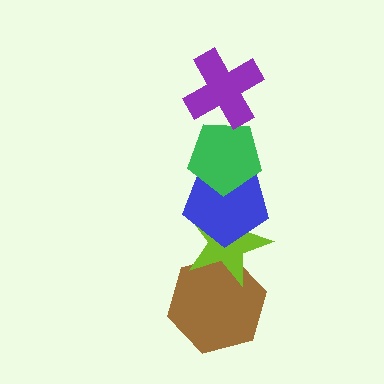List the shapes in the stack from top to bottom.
From top to bottom: the purple cross, the green pentagon, the blue pentagon, the lime star, the brown hexagon.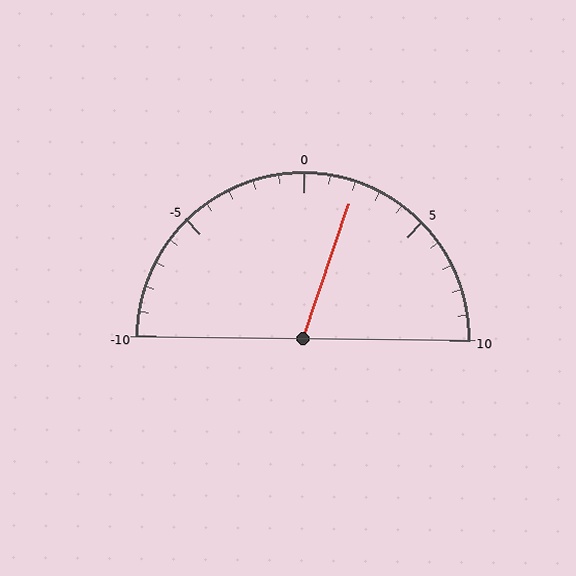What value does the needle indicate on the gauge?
The needle indicates approximately 2.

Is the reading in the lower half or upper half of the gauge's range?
The reading is in the upper half of the range (-10 to 10).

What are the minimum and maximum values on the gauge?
The gauge ranges from -10 to 10.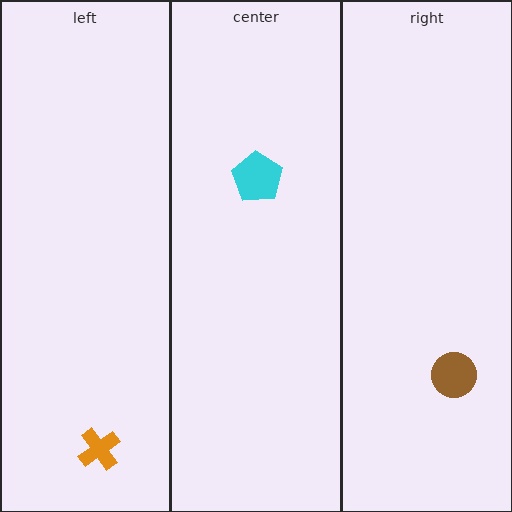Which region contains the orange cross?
The left region.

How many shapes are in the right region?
1.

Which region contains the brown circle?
The right region.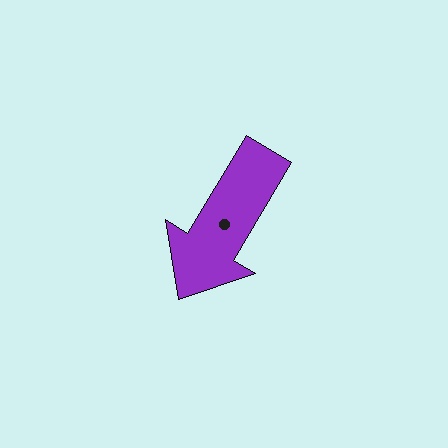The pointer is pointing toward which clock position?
Roughly 7 o'clock.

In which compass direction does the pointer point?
Southwest.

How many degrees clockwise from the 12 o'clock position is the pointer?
Approximately 211 degrees.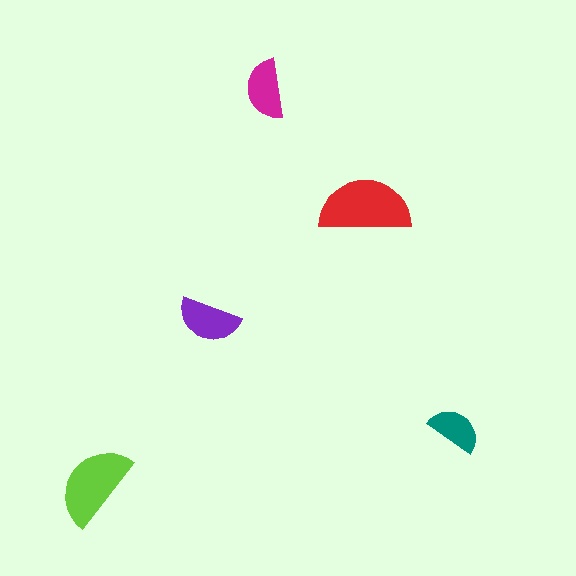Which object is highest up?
The magenta semicircle is topmost.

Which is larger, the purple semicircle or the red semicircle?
The red one.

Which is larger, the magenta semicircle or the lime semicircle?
The lime one.